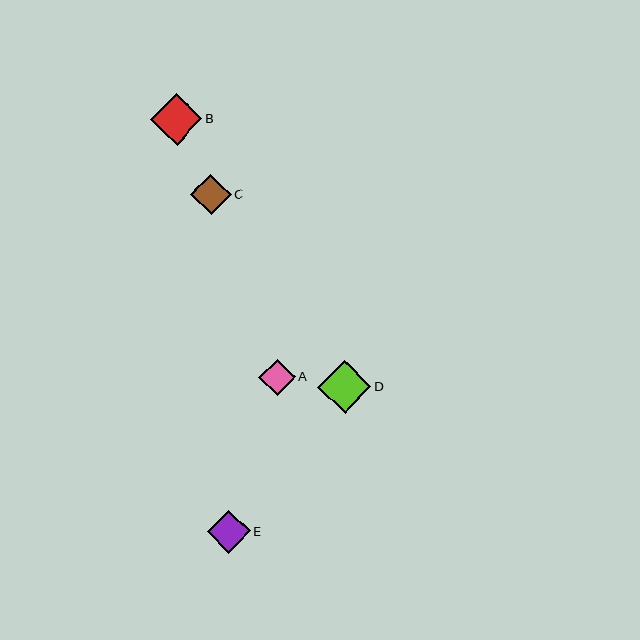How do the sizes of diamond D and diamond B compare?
Diamond D and diamond B are approximately the same size.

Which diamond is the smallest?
Diamond A is the smallest with a size of approximately 36 pixels.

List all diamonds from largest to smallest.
From largest to smallest: D, B, E, C, A.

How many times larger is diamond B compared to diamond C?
Diamond B is approximately 1.3 times the size of diamond C.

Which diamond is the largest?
Diamond D is the largest with a size of approximately 53 pixels.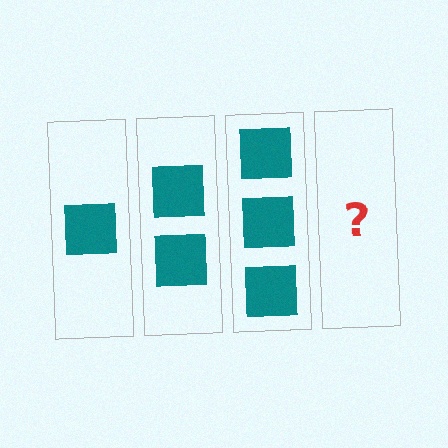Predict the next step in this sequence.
The next step is 4 squares.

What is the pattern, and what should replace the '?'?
The pattern is that each step adds one more square. The '?' should be 4 squares.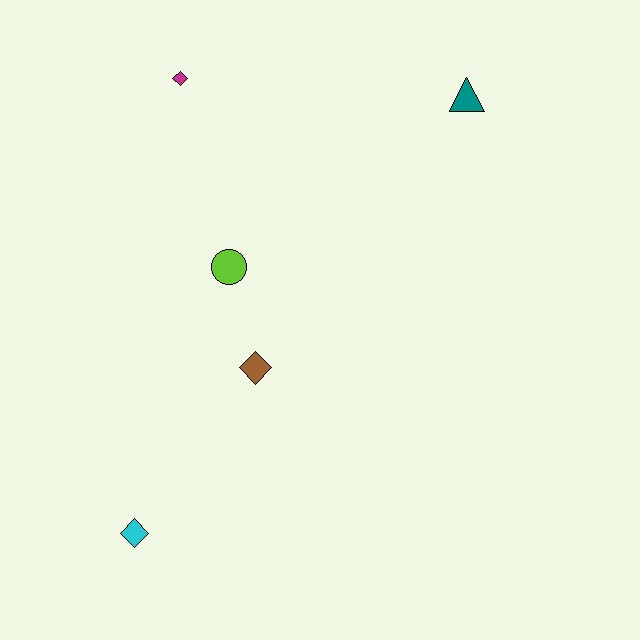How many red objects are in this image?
There are no red objects.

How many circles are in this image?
There is 1 circle.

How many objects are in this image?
There are 5 objects.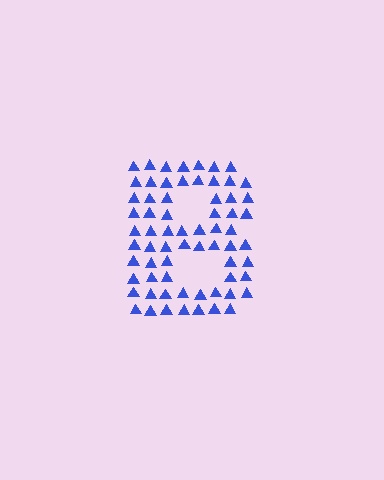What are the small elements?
The small elements are triangles.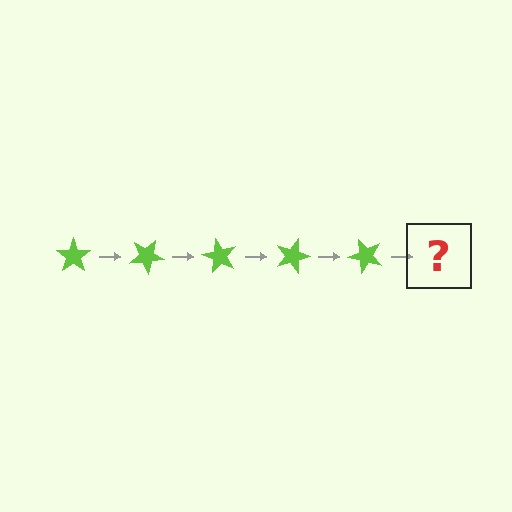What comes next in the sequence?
The next element should be a lime star rotated 150 degrees.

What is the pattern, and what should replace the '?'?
The pattern is that the star rotates 30 degrees each step. The '?' should be a lime star rotated 150 degrees.